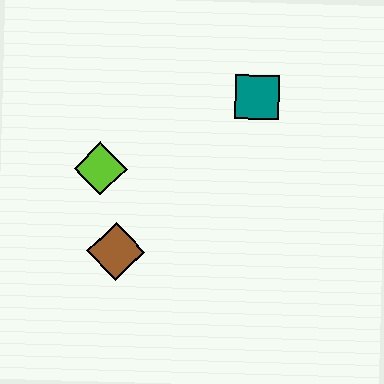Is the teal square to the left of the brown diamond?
No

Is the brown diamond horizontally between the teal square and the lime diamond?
Yes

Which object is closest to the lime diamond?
The brown diamond is closest to the lime diamond.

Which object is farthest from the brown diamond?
The teal square is farthest from the brown diamond.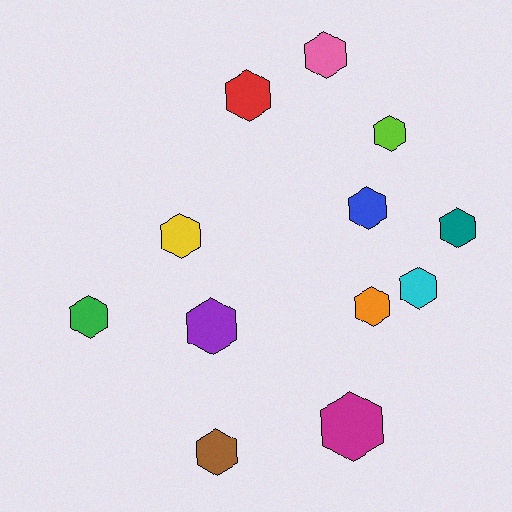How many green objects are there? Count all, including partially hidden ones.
There is 1 green object.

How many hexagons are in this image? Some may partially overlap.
There are 12 hexagons.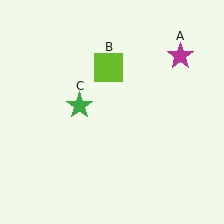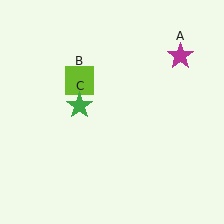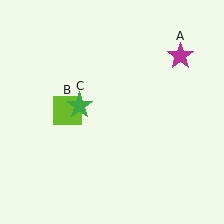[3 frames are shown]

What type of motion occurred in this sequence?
The lime square (object B) rotated counterclockwise around the center of the scene.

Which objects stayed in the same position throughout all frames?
Magenta star (object A) and green star (object C) remained stationary.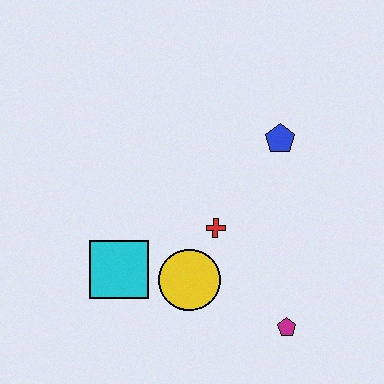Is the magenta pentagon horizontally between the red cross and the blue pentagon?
No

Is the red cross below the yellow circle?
No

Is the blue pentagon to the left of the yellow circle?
No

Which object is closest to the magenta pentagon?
The yellow circle is closest to the magenta pentagon.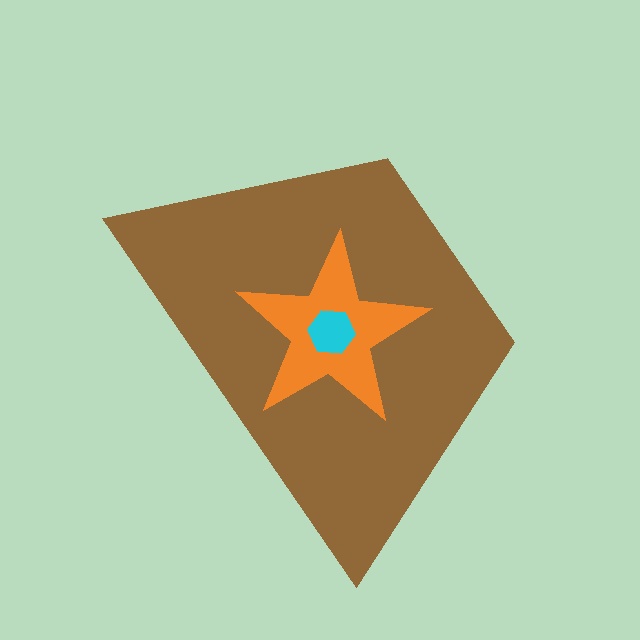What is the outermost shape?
The brown trapezoid.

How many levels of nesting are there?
3.